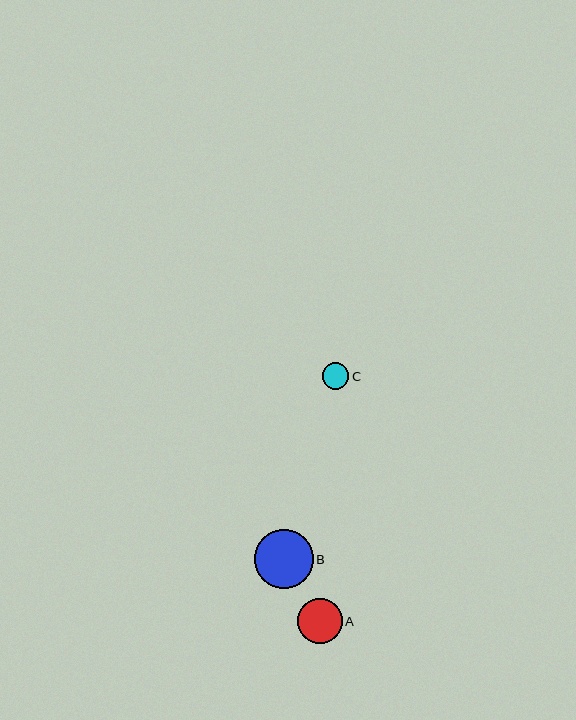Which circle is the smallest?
Circle C is the smallest with a size of approximately 26 pixels.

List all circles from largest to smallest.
From largest to smallest: B, A, C.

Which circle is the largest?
Circle B is the largest with a size of approximately 59 pixels.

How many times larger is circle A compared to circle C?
Circle A is approximately 1.7 times the size of circle C.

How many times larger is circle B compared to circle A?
Circle B is approximately 1.3 times the size of circle A.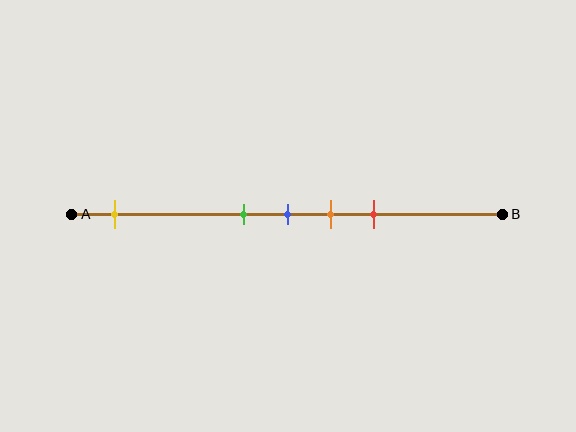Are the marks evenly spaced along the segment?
No, the marks are not evenly spaced.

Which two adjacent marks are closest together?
The green and blue marks are the closest adjacent pair.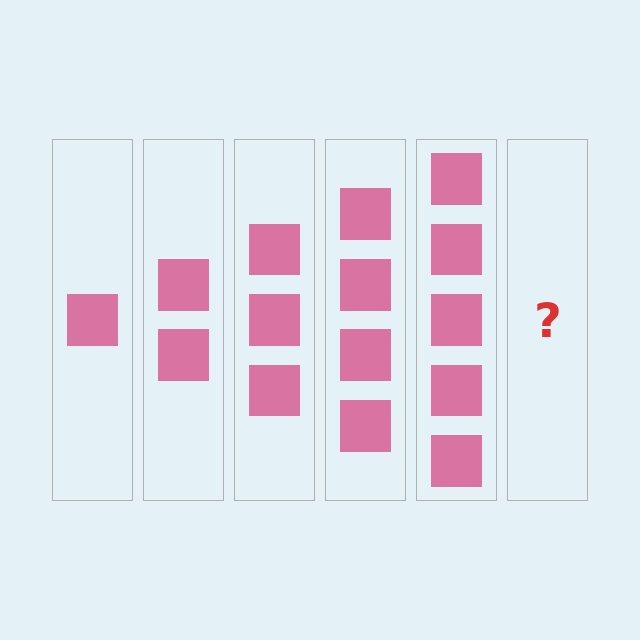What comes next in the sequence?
The next element should be 6 squares.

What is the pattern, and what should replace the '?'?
The pattern is that each step adds one more square. The '?' should be 6 squares.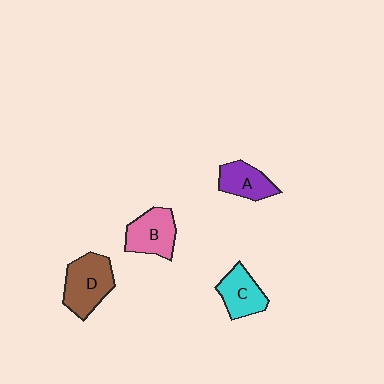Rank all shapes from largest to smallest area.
From largest to smallest: D (brown), B (pink), C (cyan), A (purple).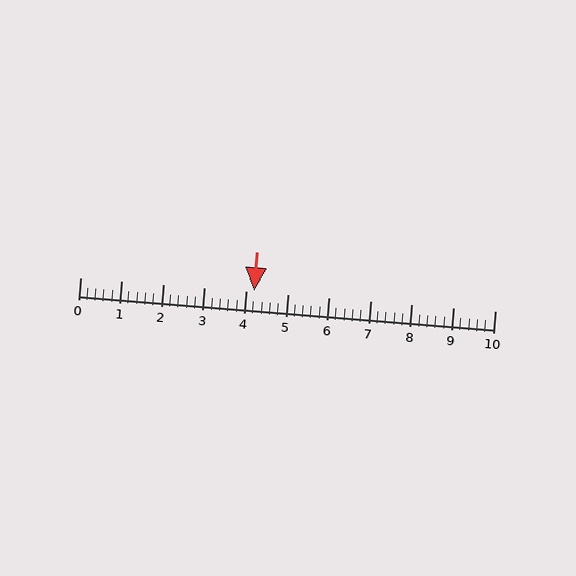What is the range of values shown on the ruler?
The ruler shows values from 0 to 10.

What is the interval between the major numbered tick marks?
The major tick marks are spaced 1 units apart.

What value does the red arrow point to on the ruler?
The red arrow points to approximately 4.2.